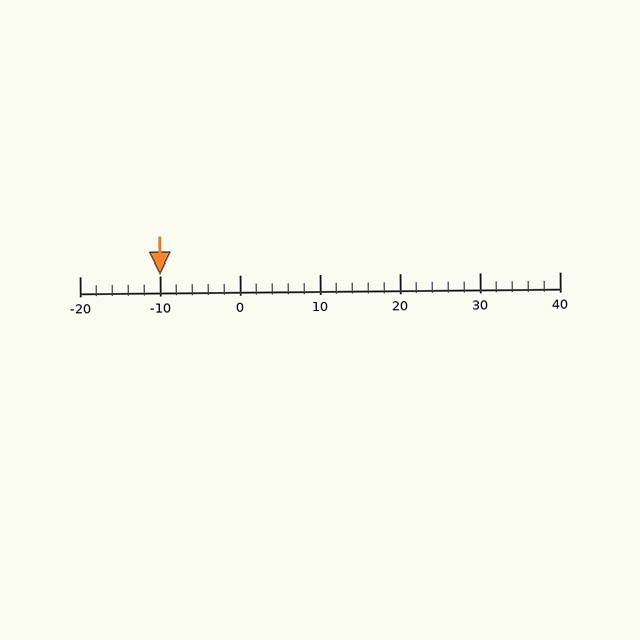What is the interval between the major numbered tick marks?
The major tick marks are spaced 10 units apart.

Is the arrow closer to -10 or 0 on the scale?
The arrow is closer to -10.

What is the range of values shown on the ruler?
The ruler shows values from -20 to 40.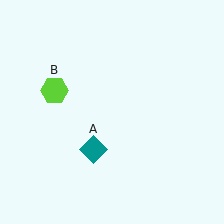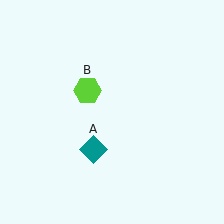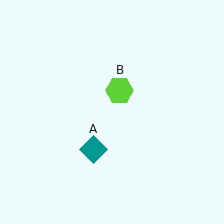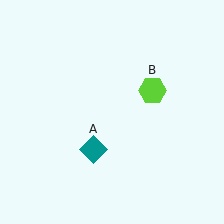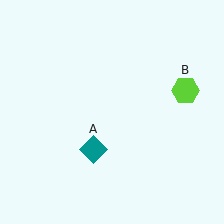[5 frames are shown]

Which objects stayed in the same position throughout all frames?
Teal diamond (object A) remained stationary.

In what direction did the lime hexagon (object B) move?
The lime hexagon (object B) moved right.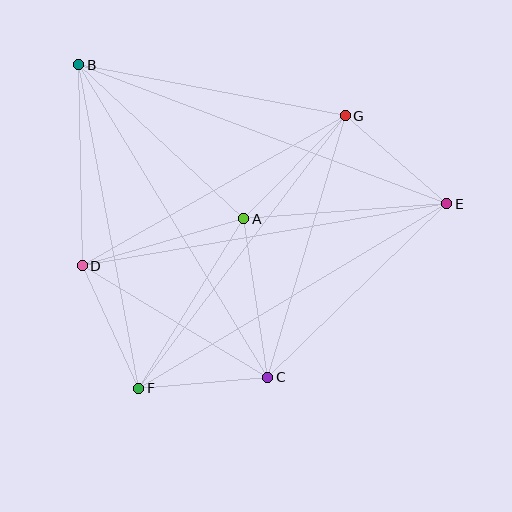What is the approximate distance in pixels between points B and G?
The distance between B and G is approximately 271 pixels.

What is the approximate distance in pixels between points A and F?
The distance between A and F is approximately 199 pixels.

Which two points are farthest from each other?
Points B and E are farthest from each other.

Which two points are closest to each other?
Points C and F are closest to each other.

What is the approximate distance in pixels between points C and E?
The distance between C and E is approximately 249 pixels.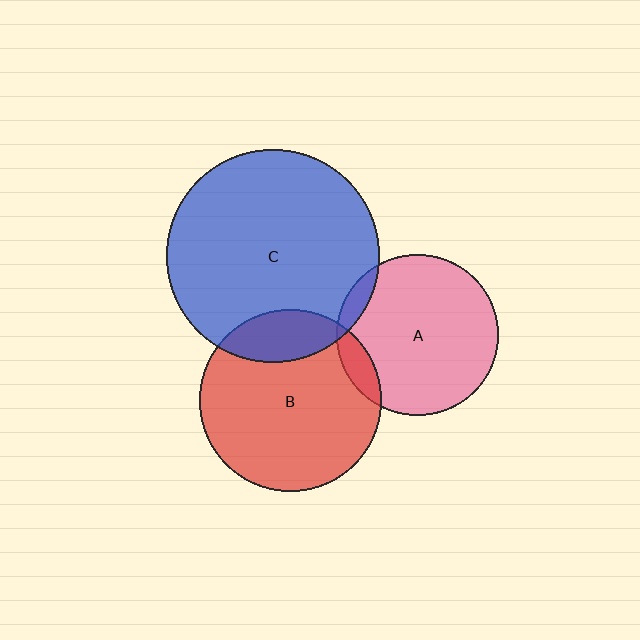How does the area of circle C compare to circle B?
Approximately 1.4 times.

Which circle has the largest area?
Circle C (blue).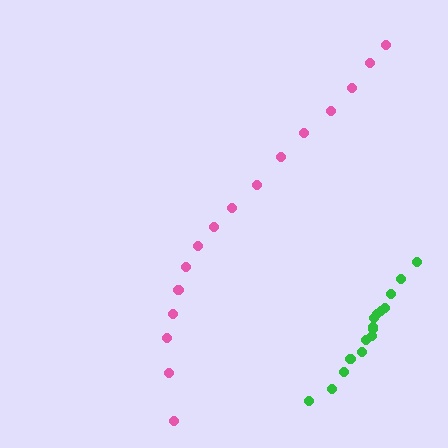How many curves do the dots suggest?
There are 2 distinct paths.